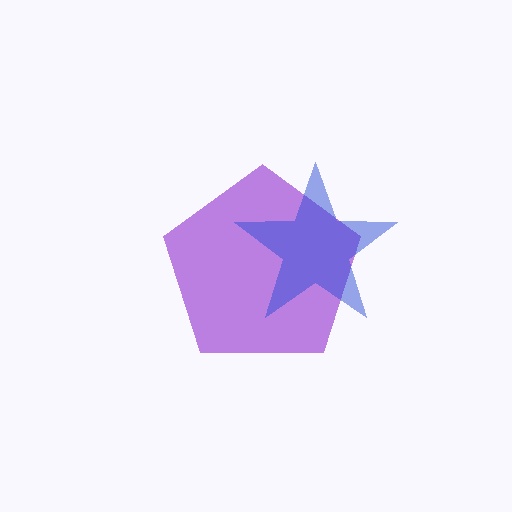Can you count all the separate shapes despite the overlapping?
Yes, there are 2 separate shapes.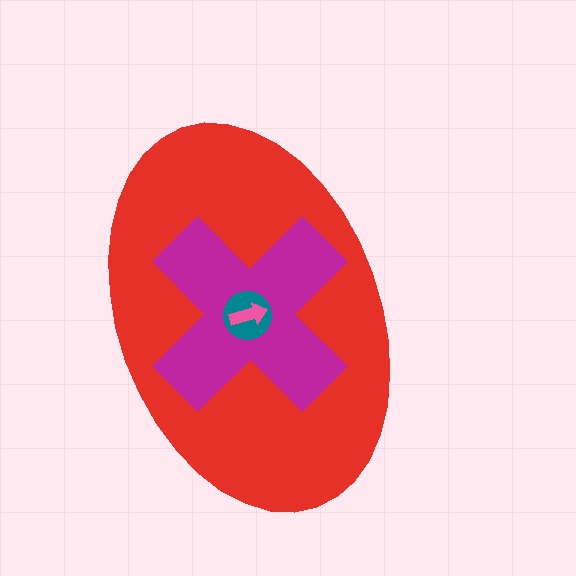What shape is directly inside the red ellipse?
The magenta cross.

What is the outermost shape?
The red ellipse.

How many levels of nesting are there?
4.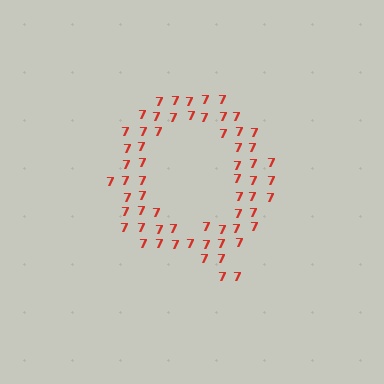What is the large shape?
The large shape is the letter Q.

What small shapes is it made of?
It is made of small digit 7's.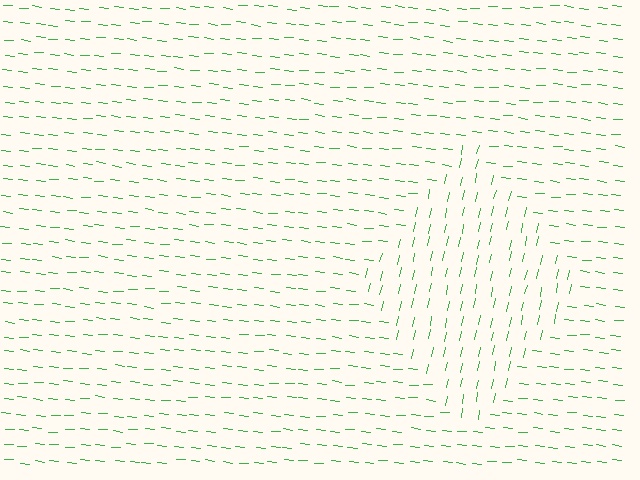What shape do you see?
I see a diamond.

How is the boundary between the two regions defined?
The boundary is defined purely by a change in line orientation (approximately 83 degrees difference). All lines are the same color and thickness.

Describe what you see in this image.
The image is filled with small green line segments. A diamond region in the image has lines oriented differently from the surrounding lines, creating a visible texture boundary.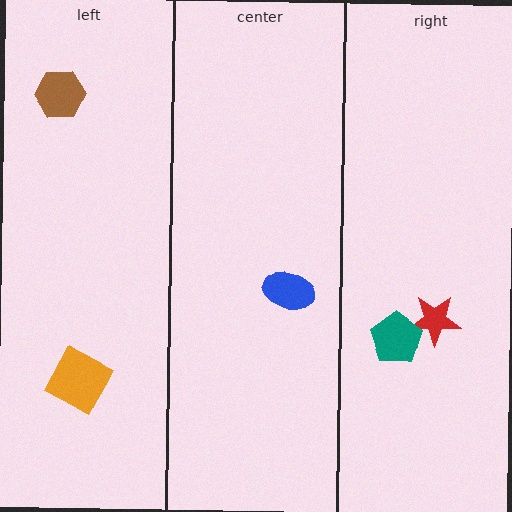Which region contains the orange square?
The left region.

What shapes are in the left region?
The orange square, the brown hexagon.